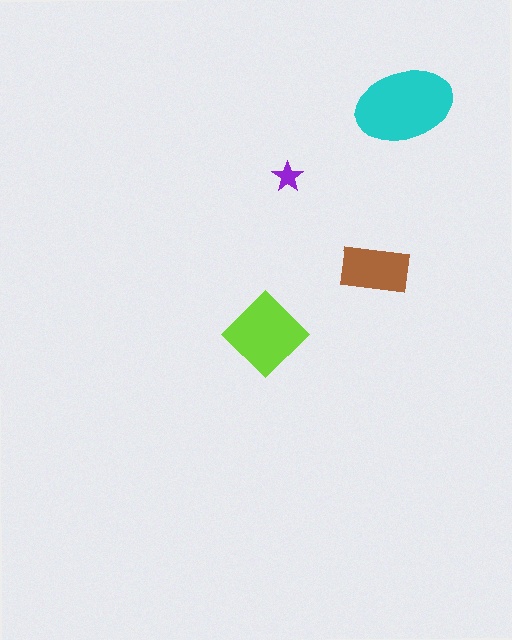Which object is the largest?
The cyan ellipse.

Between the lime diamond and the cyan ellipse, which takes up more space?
The cyan ellipse.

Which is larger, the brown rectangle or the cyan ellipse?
The cyan ellipse.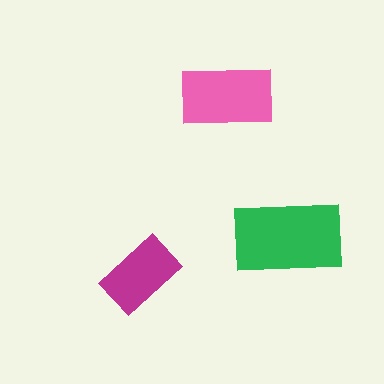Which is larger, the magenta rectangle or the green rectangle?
The green one.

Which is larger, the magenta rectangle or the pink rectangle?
The pink one.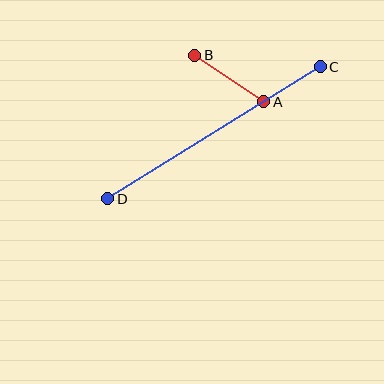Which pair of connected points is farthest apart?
Points C and D are farthest apart.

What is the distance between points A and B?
The distance is approximately 83 pixels.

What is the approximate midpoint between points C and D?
The midpoint is at approximately (214, 133) pixels.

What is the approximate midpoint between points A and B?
The midpoint is at approximately (229, 79) pixels.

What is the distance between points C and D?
The distance is approximately 250 pixels.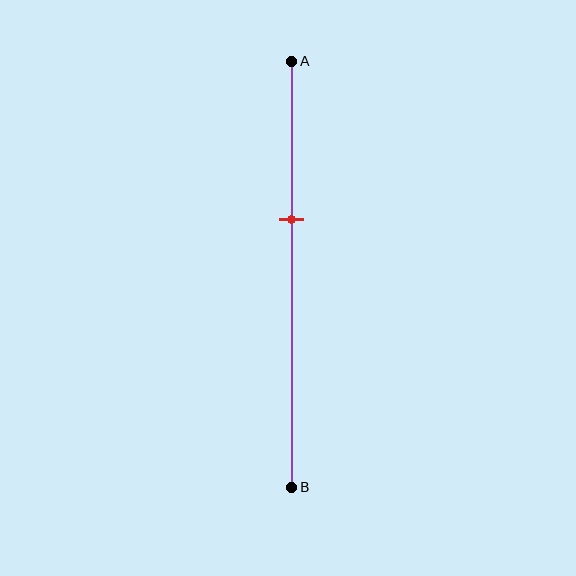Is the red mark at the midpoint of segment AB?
No, the mark is at about 35% from A, not at the 50% midpoint.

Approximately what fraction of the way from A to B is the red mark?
The red mark is approximately 35% of the way from A to B.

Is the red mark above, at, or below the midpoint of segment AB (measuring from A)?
The red mark is above the midpoint of segment AB.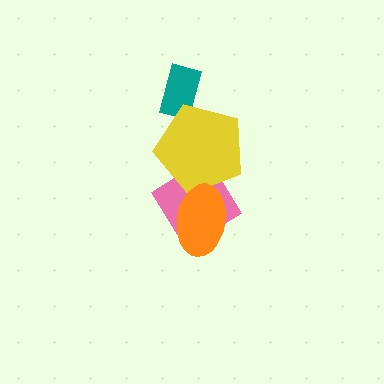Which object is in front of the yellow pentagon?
The orange ellipse is in front of the yellow pentagon.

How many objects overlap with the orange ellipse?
2 objects overlap with the orange ellipse.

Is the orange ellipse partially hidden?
No, no other shape covers it.